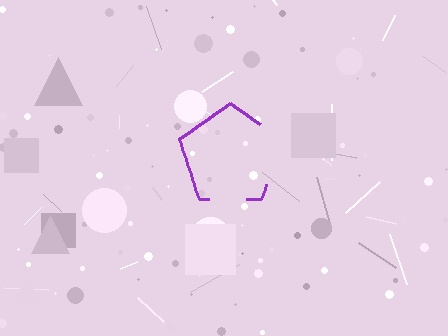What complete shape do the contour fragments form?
The contour fragments form a pentagon.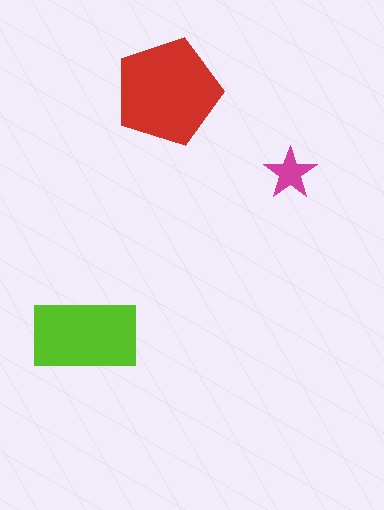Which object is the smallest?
The magenta star.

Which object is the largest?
The red pentagon.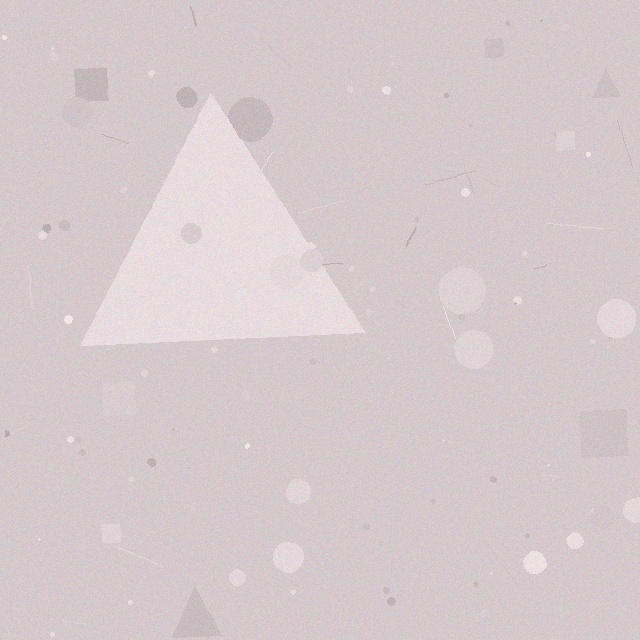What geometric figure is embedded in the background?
A triangle is embedded in the background.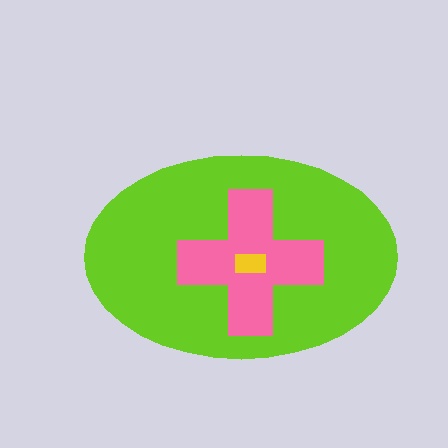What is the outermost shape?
The lime ellipse.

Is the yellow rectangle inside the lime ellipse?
Yes.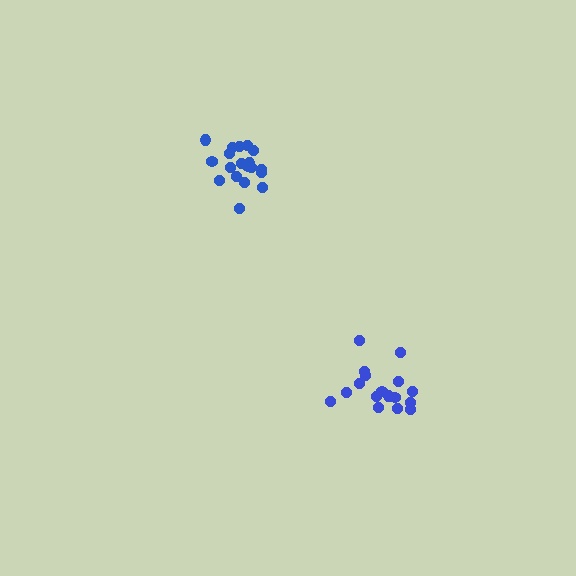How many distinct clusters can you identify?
There are 2 distinct clusters.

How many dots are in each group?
Group 1: 19 dots, Group 2: 17 dots (36 total).